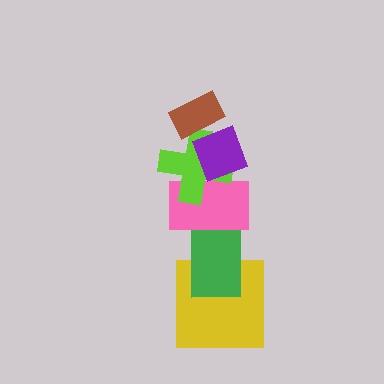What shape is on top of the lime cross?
The purple diamond is on top of the lime cross.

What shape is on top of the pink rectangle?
The lime cross is on top of the pink rectangle.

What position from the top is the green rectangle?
The green rectangle is 5th from the top.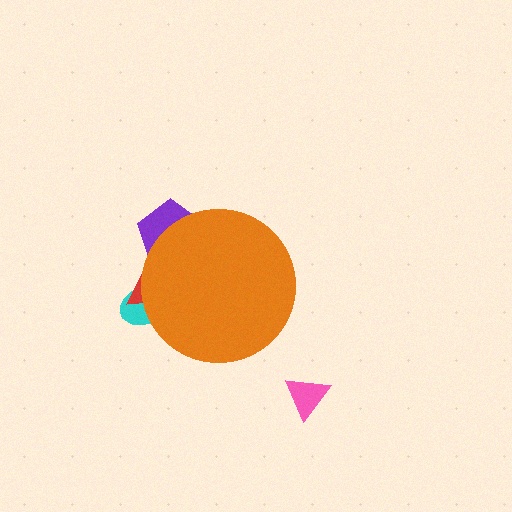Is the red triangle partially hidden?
Yes, the red triangle is partially hidden behind the orange circle.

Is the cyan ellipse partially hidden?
Yes, the cyan ellipse is partially hidden behind the orange circle.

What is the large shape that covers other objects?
An orange circle.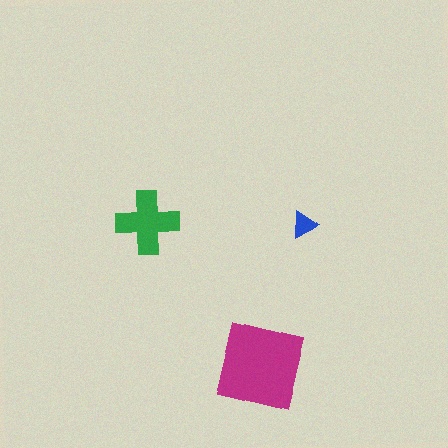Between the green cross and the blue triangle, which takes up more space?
The green cross.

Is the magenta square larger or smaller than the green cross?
Larger.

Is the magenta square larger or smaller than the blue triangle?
Larger.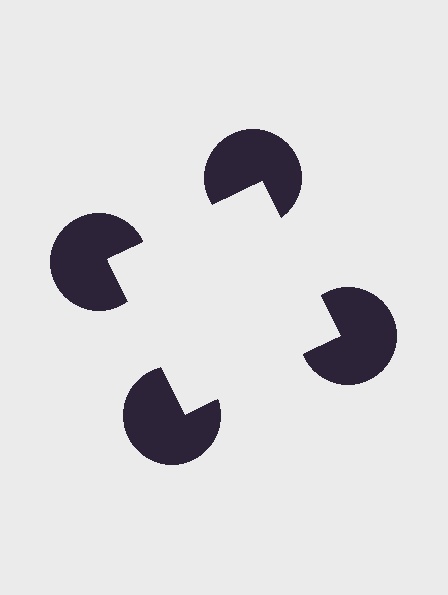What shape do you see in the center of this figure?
An illusory square — its edges are inferred from the aligned wedge cuts in the pac-man discs, not physically drawn.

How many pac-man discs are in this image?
There are 4 — one at each vertex of the illusory square.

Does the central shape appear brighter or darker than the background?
It typically appears slightly brighter than the background, even though no actual brightness change is drawn.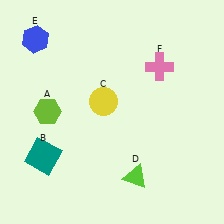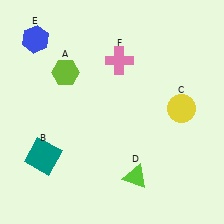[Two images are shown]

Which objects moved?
The objects that moved are: the lime hexagon (A), the yellow circle (C), the pink cross (F).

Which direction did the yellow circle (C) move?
The yellow circle (C) moved right.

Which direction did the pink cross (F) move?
The pink cross (F) moved left.